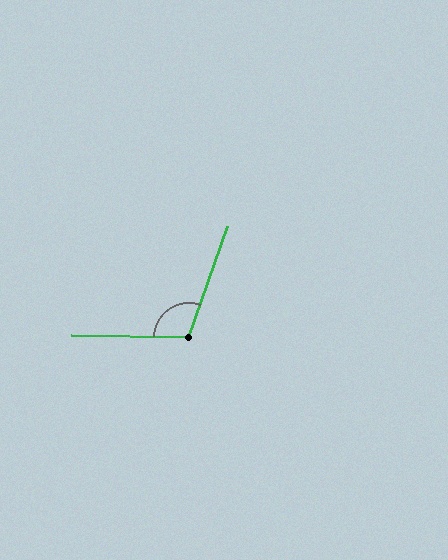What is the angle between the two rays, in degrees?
Approximately 108 degrees.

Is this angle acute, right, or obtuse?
It is obtuse.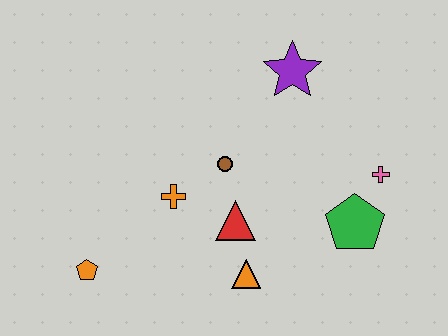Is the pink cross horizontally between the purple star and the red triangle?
No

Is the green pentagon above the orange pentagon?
Yes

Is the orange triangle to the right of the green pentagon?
No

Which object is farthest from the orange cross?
The pink cross is farthest from the orange cross.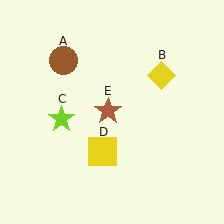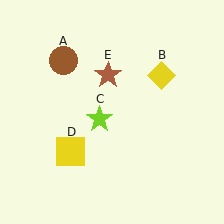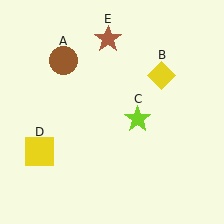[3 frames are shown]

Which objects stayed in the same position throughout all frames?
Brown circle (object A) and yellow diamond (object B) remained stationary.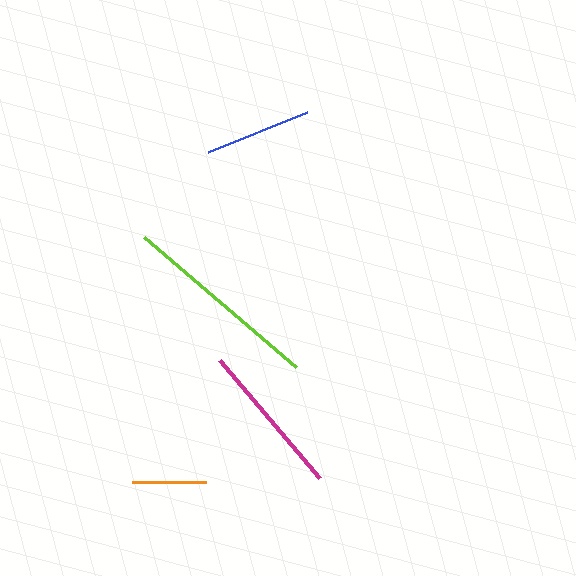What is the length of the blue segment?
The blue segment is approximately 107 pixels long.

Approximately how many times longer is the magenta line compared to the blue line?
The magenta line is approximately 1.4 times the length of the blue line.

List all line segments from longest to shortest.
From longest to shortest: lime, magenta, blue, orange.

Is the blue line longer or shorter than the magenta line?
The magenta line is longer than the blue line.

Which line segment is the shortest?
The orange line is the shortest at approximately 74 pixels.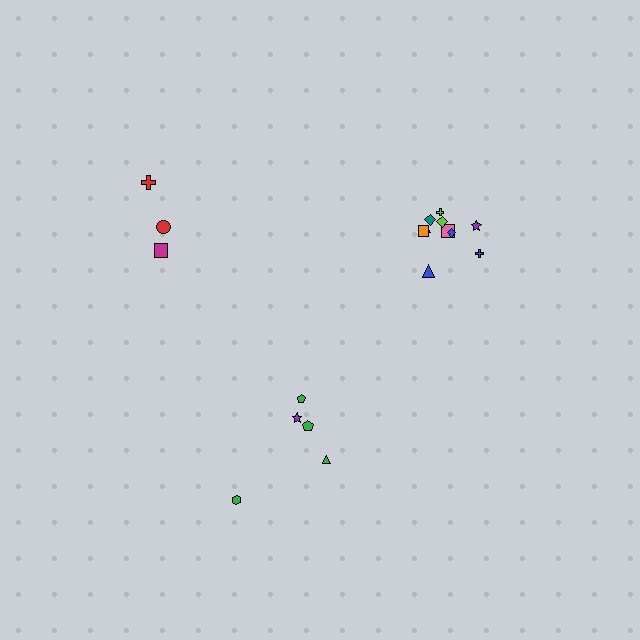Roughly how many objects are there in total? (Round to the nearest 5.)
Roughly 20 objects in total.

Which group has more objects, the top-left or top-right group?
The top-right group.